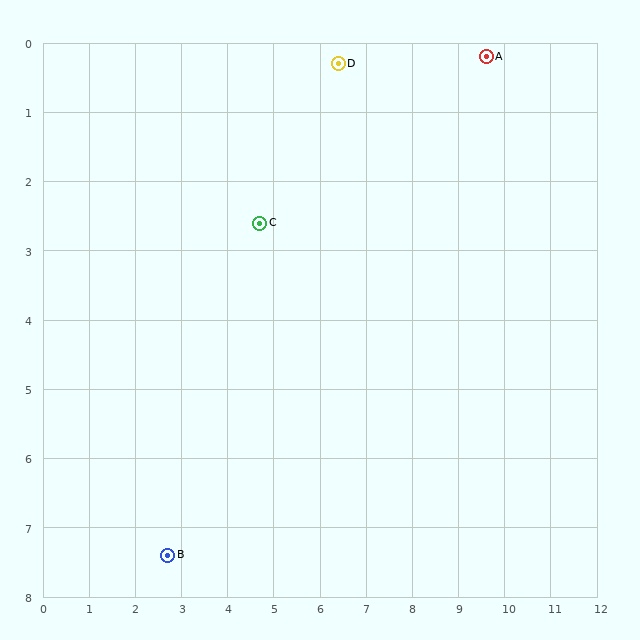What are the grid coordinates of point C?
Point C is at approximately (4.7, 2.6).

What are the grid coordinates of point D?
Point D is at approximately (6.4, 0.3).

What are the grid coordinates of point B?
Point B is at approximately (2.7, 7.4).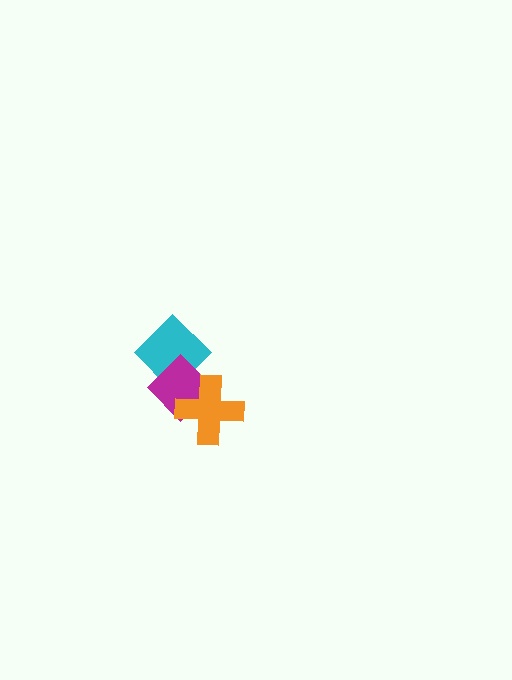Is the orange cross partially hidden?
No, no other shape covers it.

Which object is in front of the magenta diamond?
The orange cross is in front of the magenta diamond.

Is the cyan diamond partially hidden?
Yes, it is partially covered by another shape.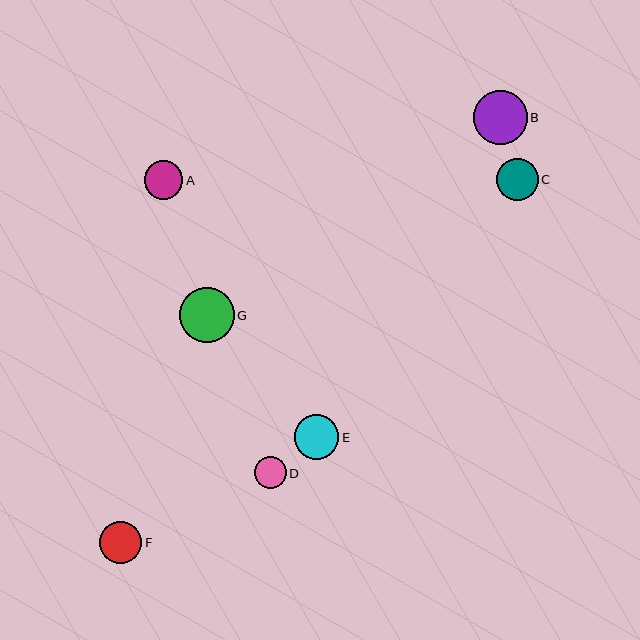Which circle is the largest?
Circle G is the largest with a size of approximately 54 pixels.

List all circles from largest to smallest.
From largest to smallest: G, B, E, F, C, A, D.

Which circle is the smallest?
Circle D is the smallest with a size of approximately 31 pixels.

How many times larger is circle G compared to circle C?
Circle G is approximately 1.3 times the size of circle C.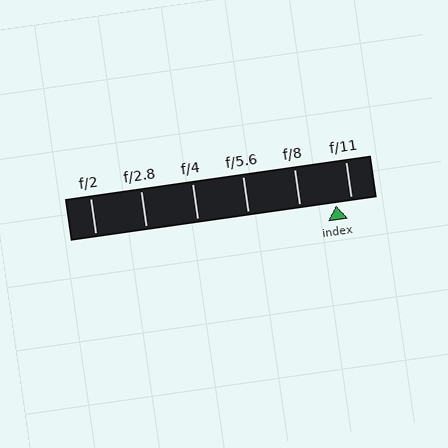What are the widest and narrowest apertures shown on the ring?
The widest aperture shown is f/2 and the narrowest is f/11.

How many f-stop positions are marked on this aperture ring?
There are 6 f-stop positions marked.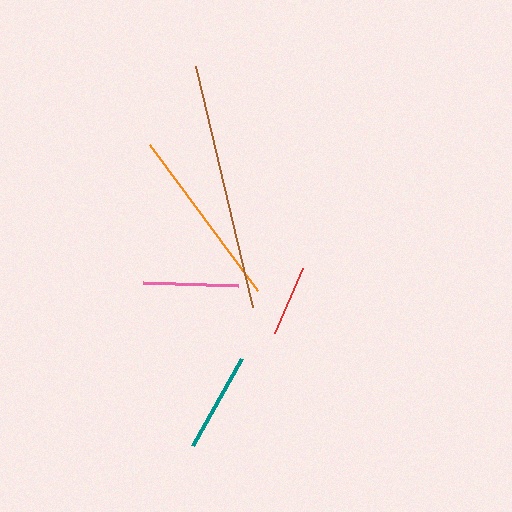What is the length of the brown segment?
The brown segment is approximately 248 pixels long.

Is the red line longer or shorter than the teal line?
The teal line is longer than the red line.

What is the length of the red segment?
The red segment is approximately 71 pixels long.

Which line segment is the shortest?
The red line is the shortest at approximately 71 pixels.